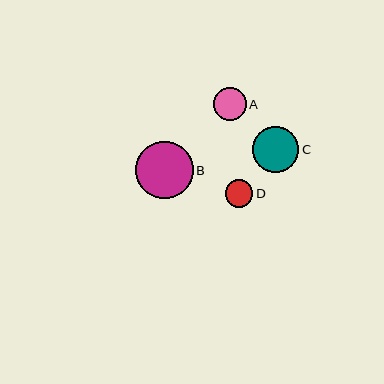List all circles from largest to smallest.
From largest to smallest: B, C, A, D.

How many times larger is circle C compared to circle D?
Circle C is approximately 1.7 times the size of circle D.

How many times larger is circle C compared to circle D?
Circle C is approximately 1.7 times the size of circle D.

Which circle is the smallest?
Circle D is the smallest with a size of approximately 28 pixels.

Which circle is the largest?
Circle B is the largest with a size of approximately 58 pixels.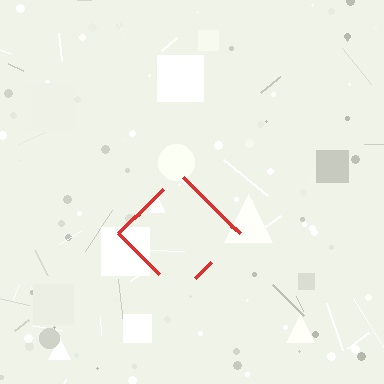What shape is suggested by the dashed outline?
The dashed outline suggests a diamond.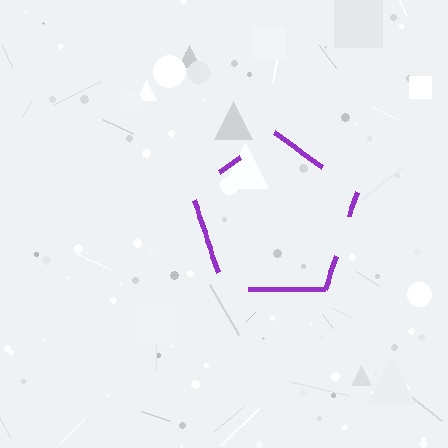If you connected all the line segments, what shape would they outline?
They would outline a pentagon.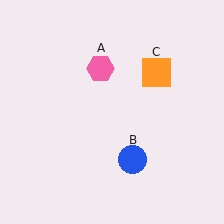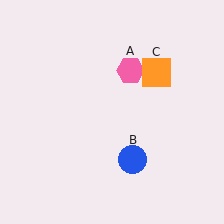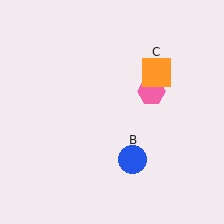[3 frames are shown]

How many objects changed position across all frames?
1 object changed position: pink hexagon (object A).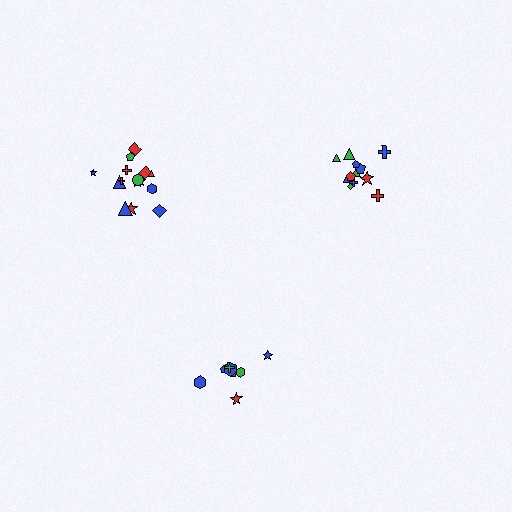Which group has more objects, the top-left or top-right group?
The top-left group.